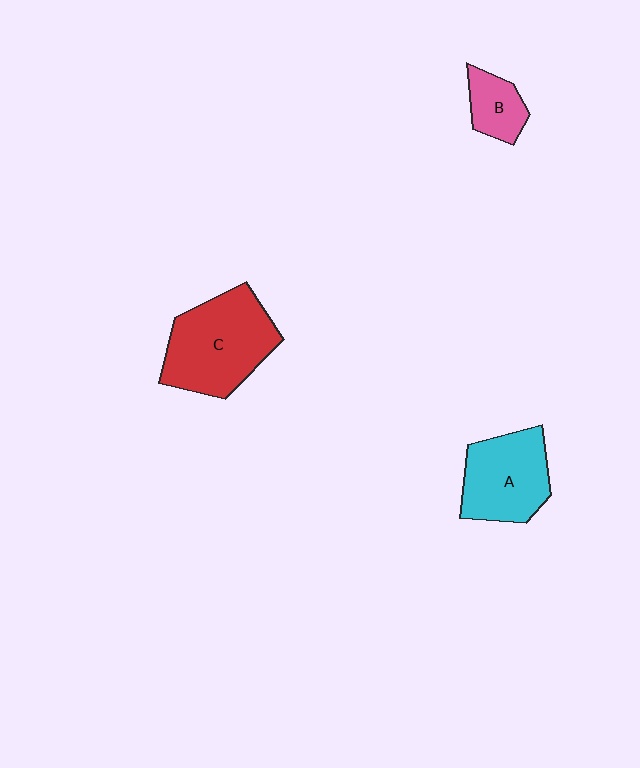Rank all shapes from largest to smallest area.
From largest to smallest: C (red), A (cyan), B (pink).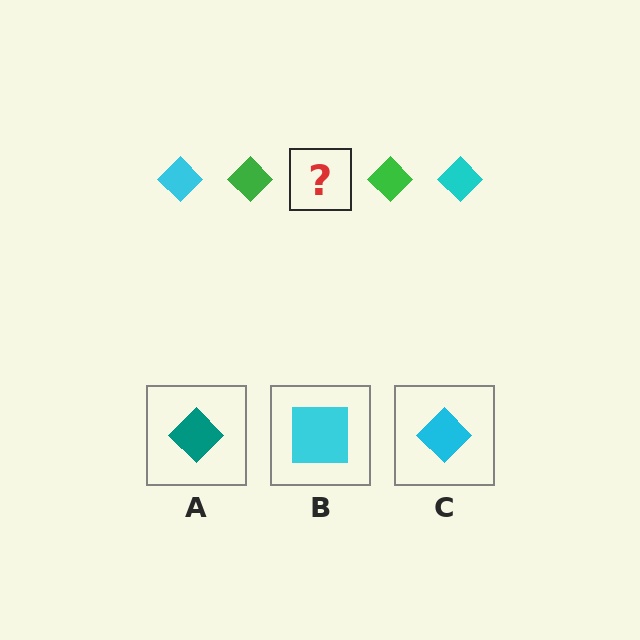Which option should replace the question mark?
Option C.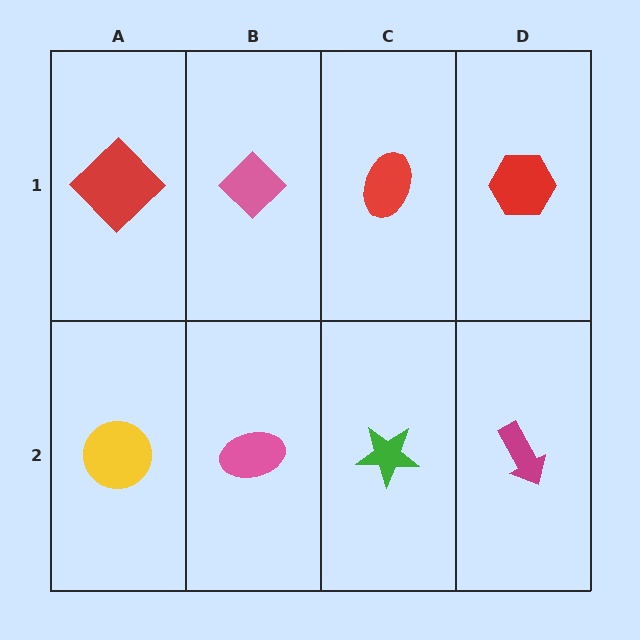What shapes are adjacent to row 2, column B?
A pink diamond (row 1, column B), a yellow circle (row 2, column A), a green star (row 2, column C).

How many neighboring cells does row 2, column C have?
3.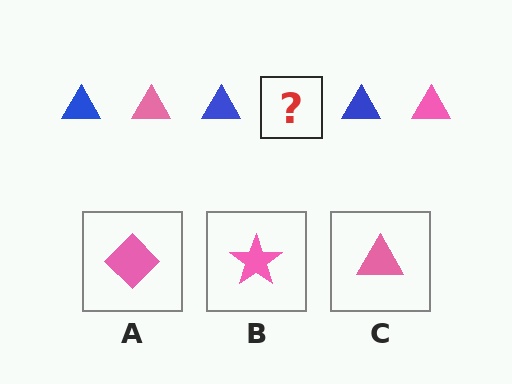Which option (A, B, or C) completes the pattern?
C.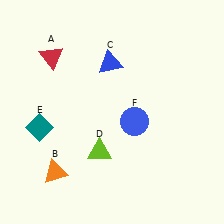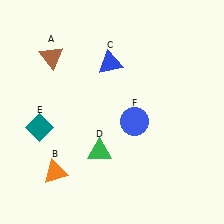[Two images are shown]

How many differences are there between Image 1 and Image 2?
There are 2 differences between the two images.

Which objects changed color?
A changed from red to brown. D changed from lime to green.